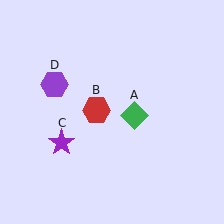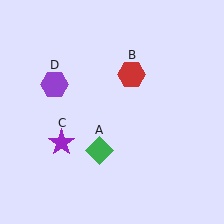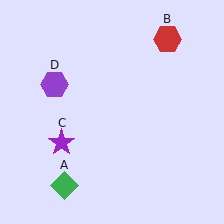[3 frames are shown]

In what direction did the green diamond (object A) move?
The green diamond (object A) moved down and to the left.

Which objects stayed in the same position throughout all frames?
Purple star (object C) and purple hexagon (object D) remained stationary.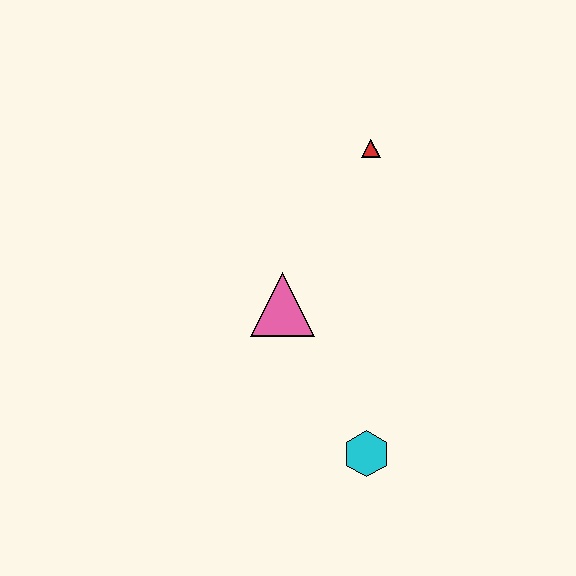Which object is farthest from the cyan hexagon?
The red triangle is farthest from the cyan hexagon.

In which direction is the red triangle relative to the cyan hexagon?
The red triangle is above the cyan hexagon.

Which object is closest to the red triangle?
The pink triangle is closest to the red triangle.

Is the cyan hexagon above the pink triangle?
No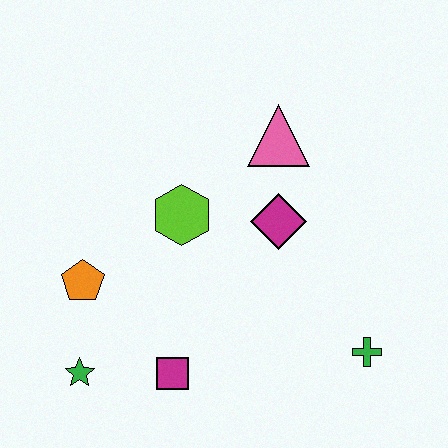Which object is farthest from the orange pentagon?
The green cross is farthest from the orange pentagon.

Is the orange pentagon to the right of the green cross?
No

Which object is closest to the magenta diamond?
The pink triangle is closest to the magenta diamond.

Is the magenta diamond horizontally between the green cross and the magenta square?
Yes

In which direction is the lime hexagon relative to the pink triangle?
The lime hexagon is to the left of the pink triangle.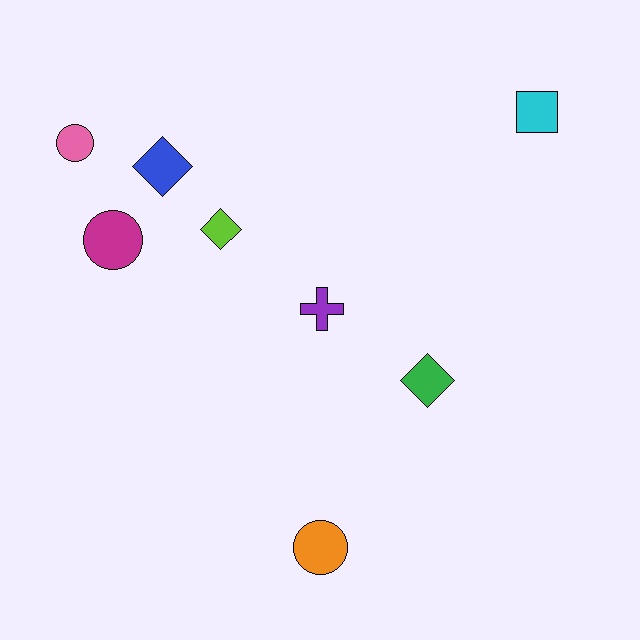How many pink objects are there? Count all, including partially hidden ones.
There is 1 pink object.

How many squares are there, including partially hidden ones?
There is 1 square.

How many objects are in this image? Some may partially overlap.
There are 8 objects.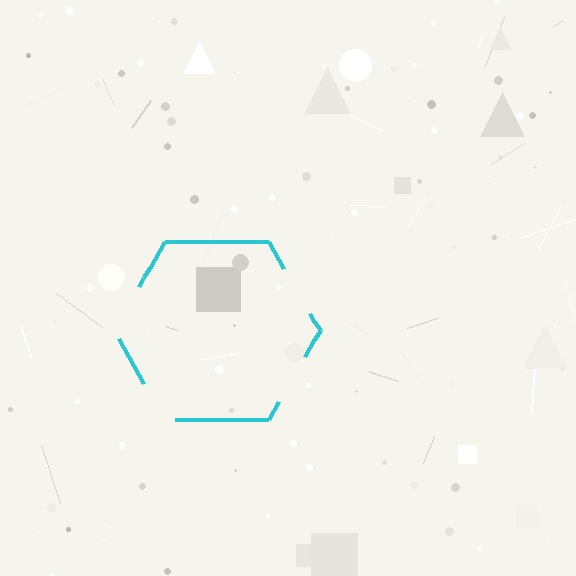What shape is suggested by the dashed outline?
The dashed outline suggests a hexagon.